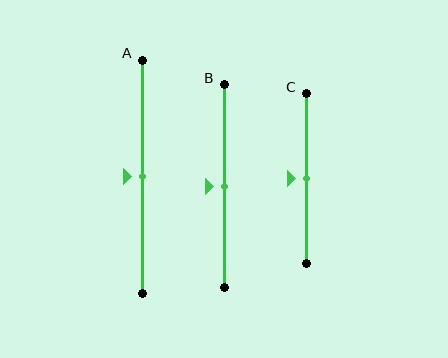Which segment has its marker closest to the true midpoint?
Segment A has its marker closest to the true midpoint.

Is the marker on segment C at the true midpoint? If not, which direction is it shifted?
Yes, the marker on segment C is at the true midpoint.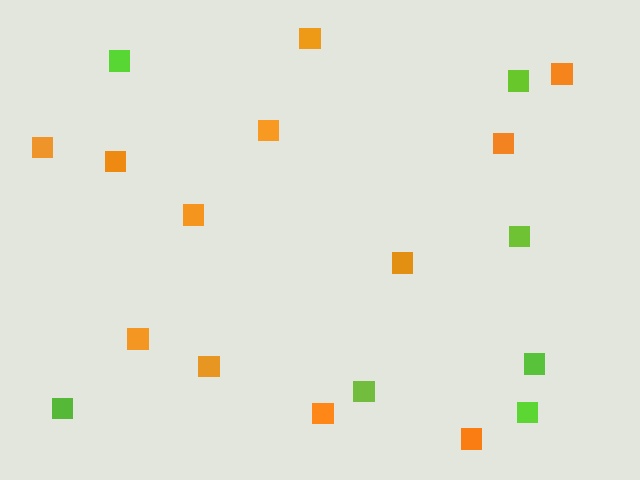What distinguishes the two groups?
There are 2 groups: one group of lime squares (7) and one group of orange squares (12).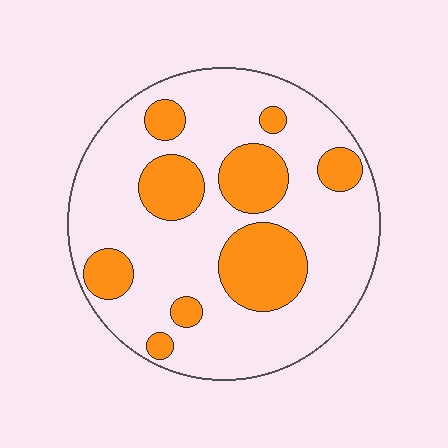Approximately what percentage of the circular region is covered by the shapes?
Approximately 25%.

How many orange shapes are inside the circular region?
9.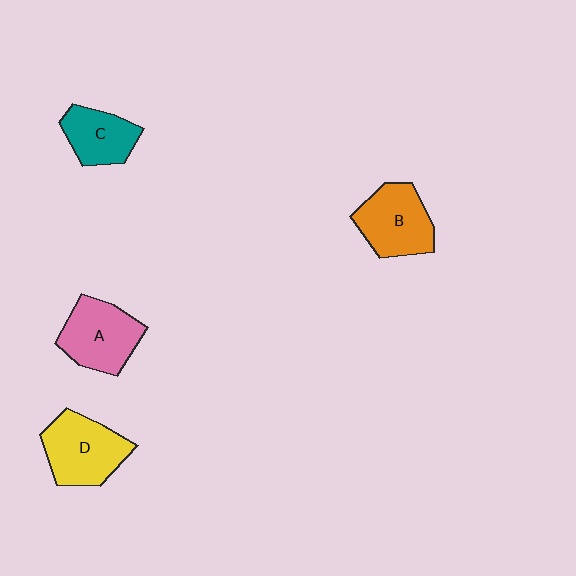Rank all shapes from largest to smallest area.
From largest to smallest: D (yellow), A (pink), B (orange), C (teal).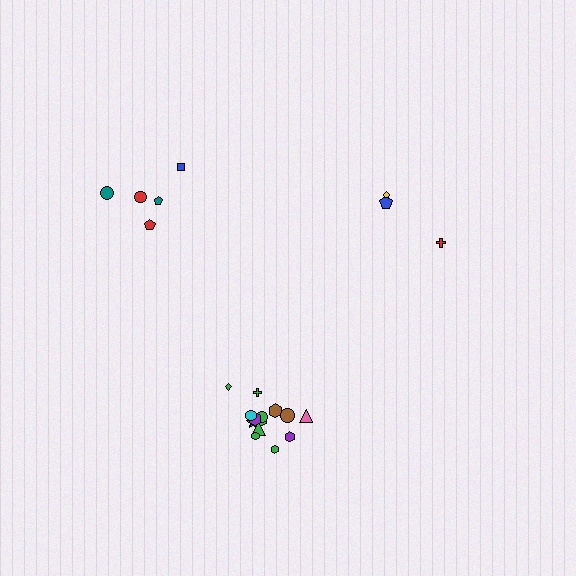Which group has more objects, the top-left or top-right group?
The top-left group.